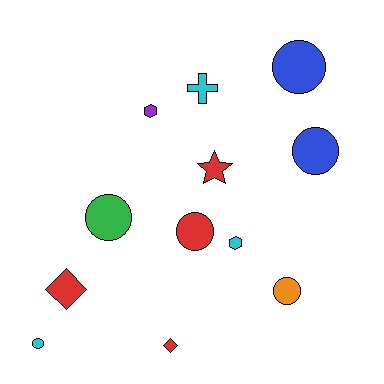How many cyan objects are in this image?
There are 3 cyan objects.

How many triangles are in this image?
There are no triangles.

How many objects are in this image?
There are 12 objects.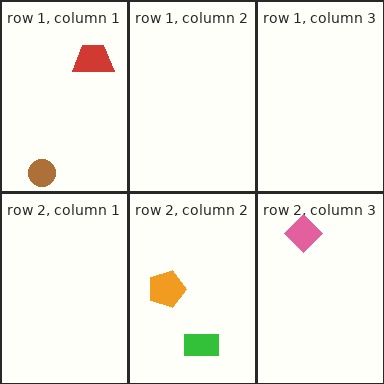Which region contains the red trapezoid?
The row 1, column 1 region.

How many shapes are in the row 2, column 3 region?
1.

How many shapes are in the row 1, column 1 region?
2.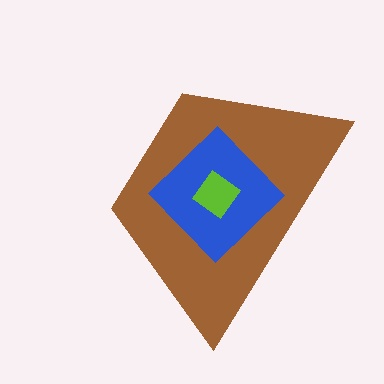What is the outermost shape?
The brown trapezoid.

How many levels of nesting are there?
3.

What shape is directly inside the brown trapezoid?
The blue diamond.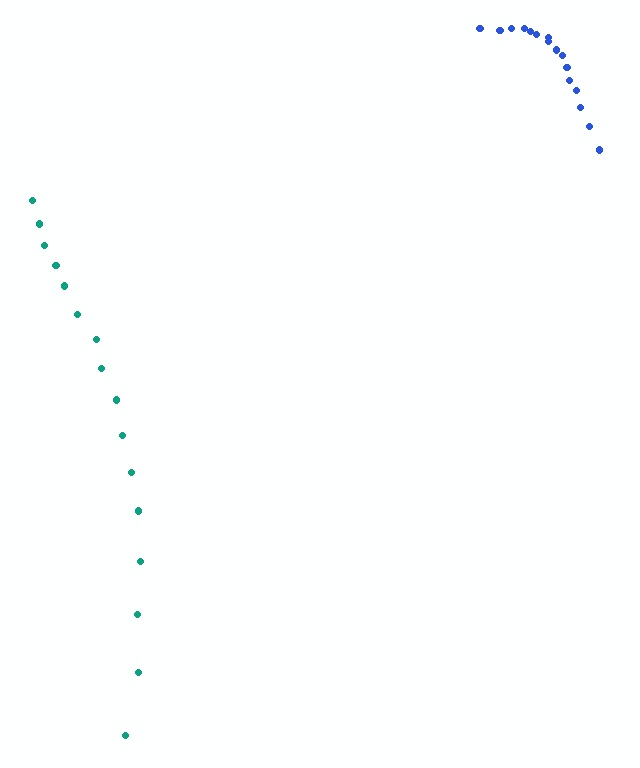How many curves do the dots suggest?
There are 2 distinct paths.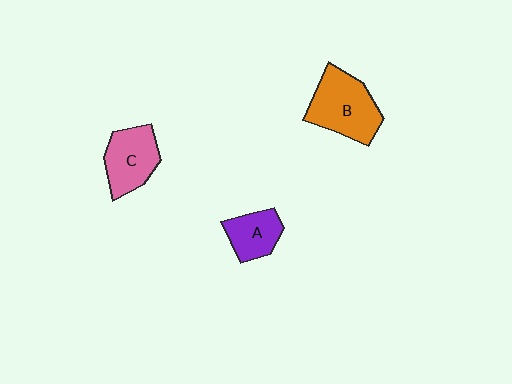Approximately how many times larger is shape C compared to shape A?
Approximately 1.3 times.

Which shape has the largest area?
Shape B (orange).